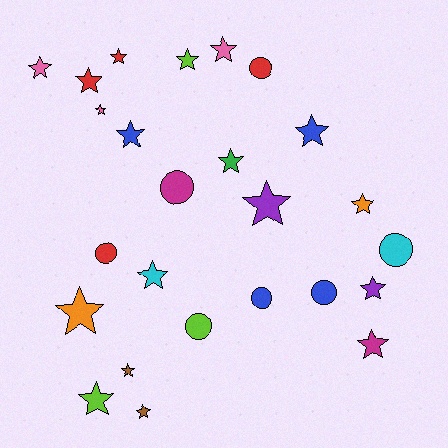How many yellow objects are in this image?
There are no yellow objects.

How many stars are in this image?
There are 18 stars.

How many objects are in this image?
There are 25 objects.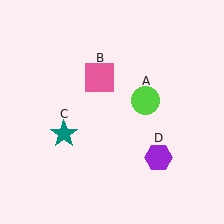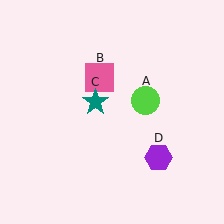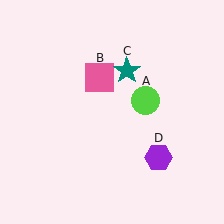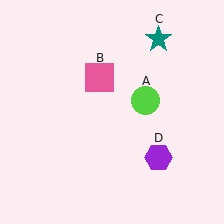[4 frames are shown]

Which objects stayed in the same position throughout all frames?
Lime circle (object A) and pink square (object B) and purple hexagon (object D) remained stationary.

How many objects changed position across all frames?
1 object changed position: teal star (object C).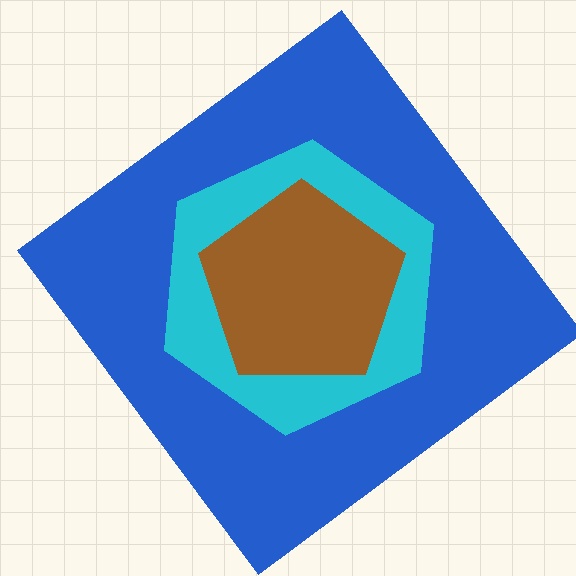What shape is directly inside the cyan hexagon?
The brown pentagon.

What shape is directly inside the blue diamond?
The cyan hexagon.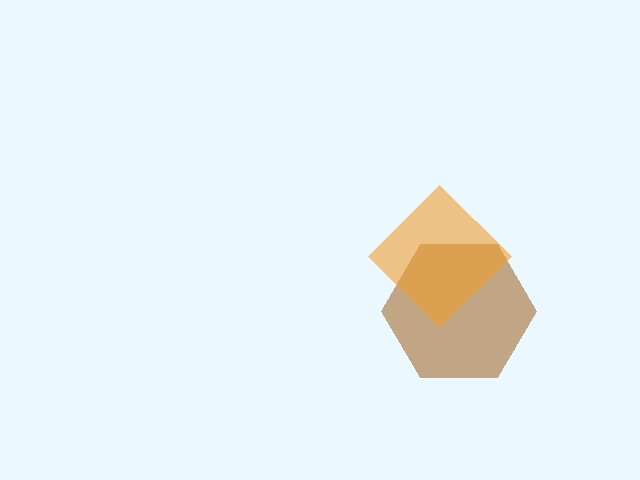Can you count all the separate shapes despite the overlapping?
Yes, there are 2 separate shapes.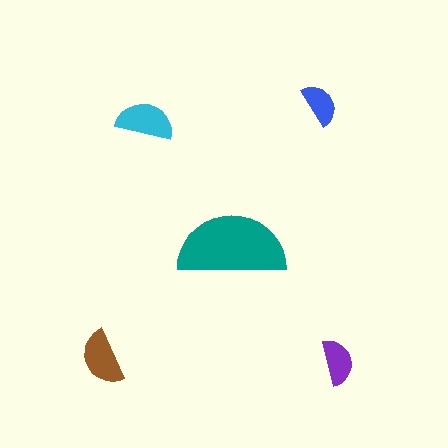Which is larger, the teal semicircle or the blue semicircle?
The teal one.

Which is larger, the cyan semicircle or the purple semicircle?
The cyan one.